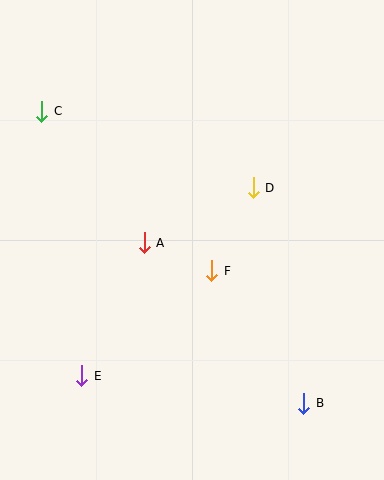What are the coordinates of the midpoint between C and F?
The midpoint between C and F is at (127, 191).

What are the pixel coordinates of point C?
Point C is at (42, 111).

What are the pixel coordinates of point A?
Point A is at (144, 243).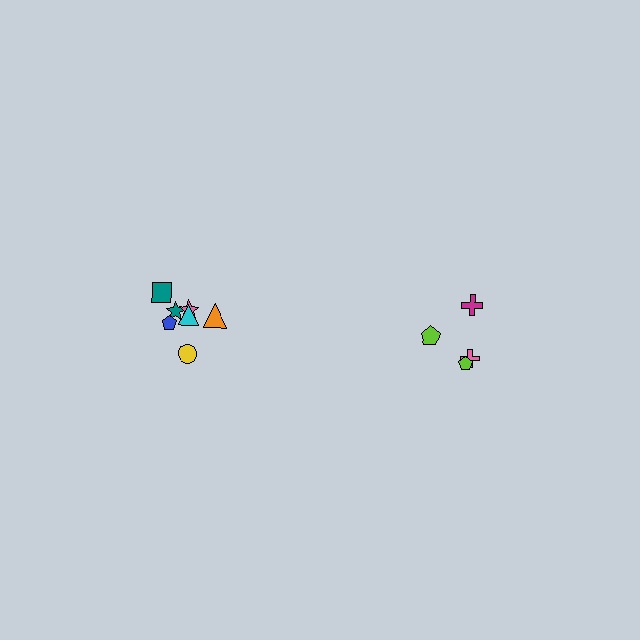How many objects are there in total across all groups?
There are 11 objects.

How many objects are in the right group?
There are 4 objects.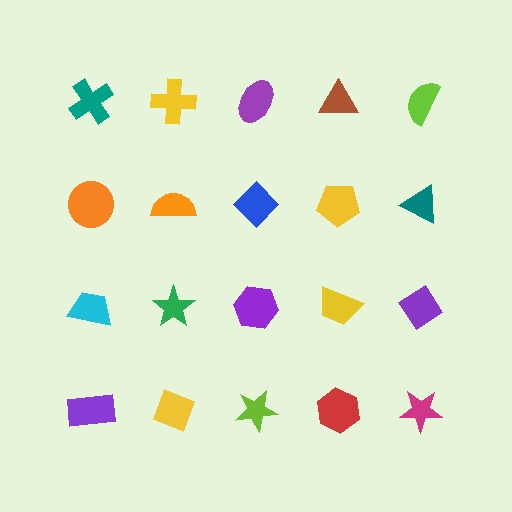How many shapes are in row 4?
5 shapes.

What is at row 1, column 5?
A lime semicircle.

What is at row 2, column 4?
A yellow pentagon.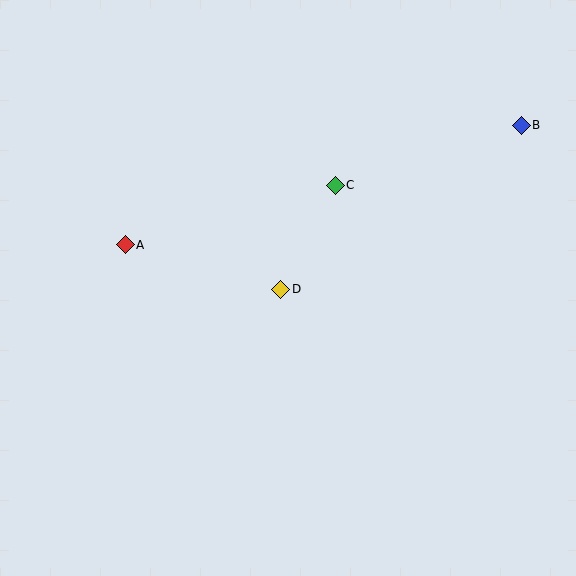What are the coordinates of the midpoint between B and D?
The midpoint between B and D is at (401, 207).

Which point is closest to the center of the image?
Point D at (281, 289) is closest to the center.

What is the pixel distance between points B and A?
The distance between B and A is 414 pixels.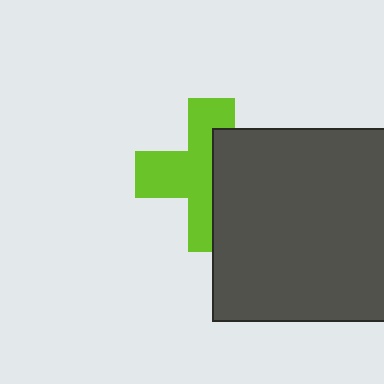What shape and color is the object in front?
The object in front is a dark gray square.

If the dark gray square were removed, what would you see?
You would see the complete lime cross.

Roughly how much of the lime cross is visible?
About half of it is visible (roughly 55%).